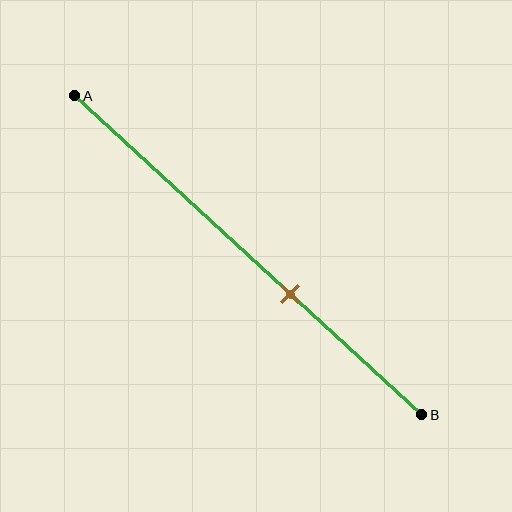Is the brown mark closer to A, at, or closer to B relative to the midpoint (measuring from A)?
The brown mark is closer to point B than the midpoint of segment AB.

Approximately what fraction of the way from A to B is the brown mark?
The brown mark is approximately 60% of the way from A to B.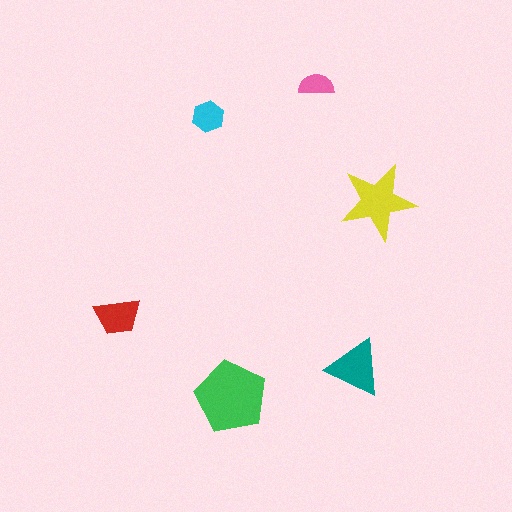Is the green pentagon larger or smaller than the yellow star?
Larger.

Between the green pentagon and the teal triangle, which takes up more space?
The green pentagon.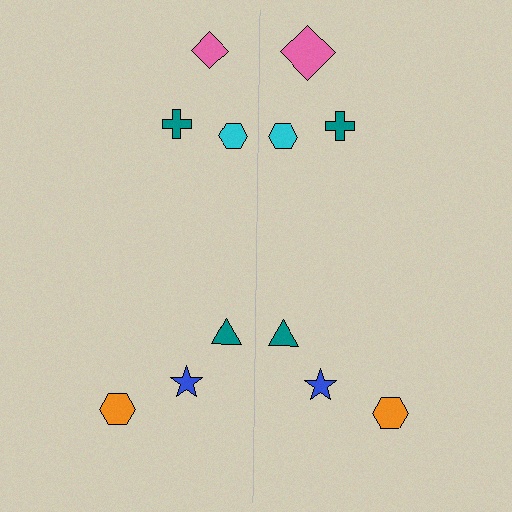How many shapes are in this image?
There are 12 shapes in this image.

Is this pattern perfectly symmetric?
No, the pattern is not perfectly symmetric. The pink diamond on the right side has a different size than its mirror counterpart.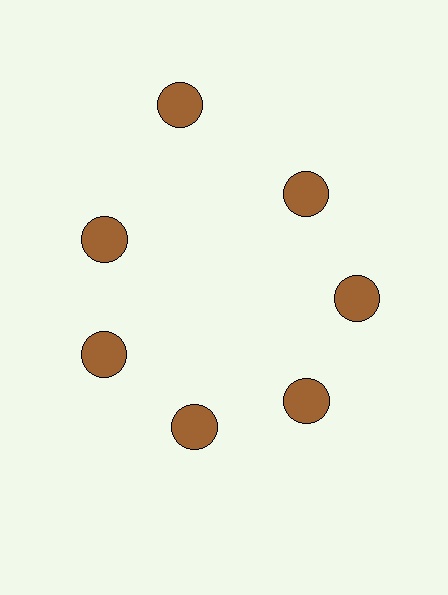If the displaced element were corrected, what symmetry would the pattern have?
It would have 7-fold rotational symmetry — the pattern would map onto itself every 51 degrees.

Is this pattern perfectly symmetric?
No. The 7 brown circles are arranged in a ring, but one element near the 12 o'clock position is pushed outward from the center, breaking the 7-fold rotational symmetry.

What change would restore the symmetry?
The symmetry would be restored by moving it inward, back onto the ring so that all 7 circles sit at equal angles and equal distance from the center.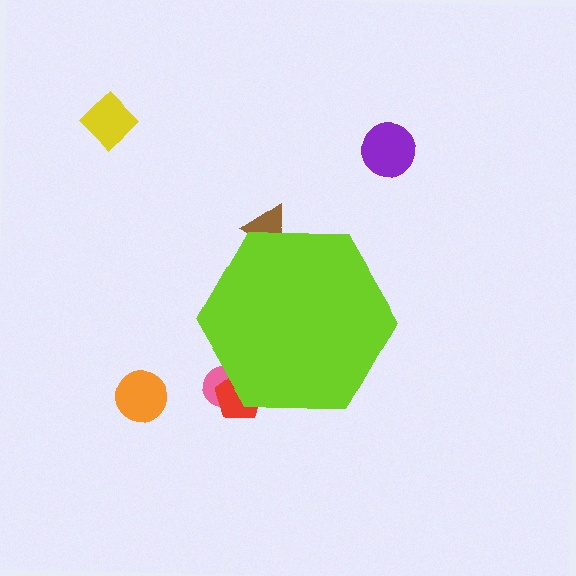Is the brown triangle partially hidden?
Yes, the brown triangle is partially hidden behind the lime hexagon.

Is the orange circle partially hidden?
No, the orange circle is fully visible.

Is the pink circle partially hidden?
Yes, the pink circle is partially hidden behind the lime hexagon.